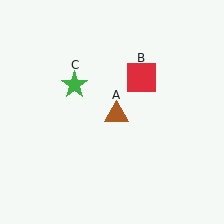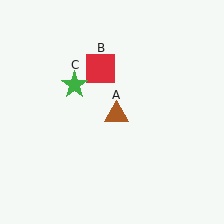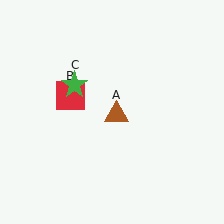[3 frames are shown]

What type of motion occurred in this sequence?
The red square (object B) rotated counterclockwise around the center of the scene.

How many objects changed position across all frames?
1 object changed position: red square (object B).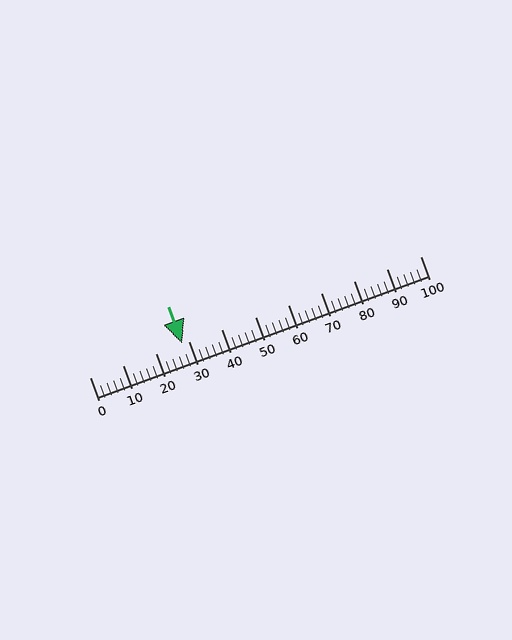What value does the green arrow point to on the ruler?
The green arrow points to approximately 28.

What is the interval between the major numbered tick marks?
The major tick marks are spaced 10 units apart.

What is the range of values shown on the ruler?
The ruler shows values from 0 to 100.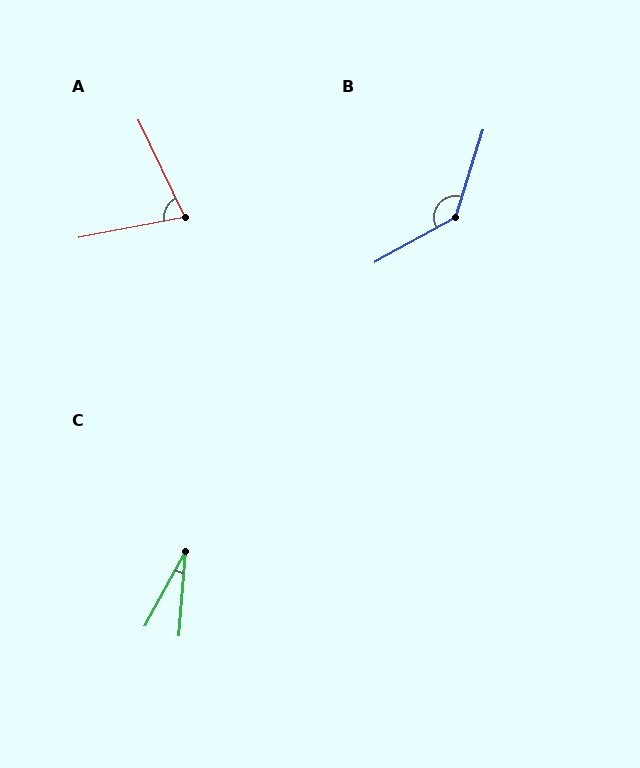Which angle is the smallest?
C, at approximately 24 degrees.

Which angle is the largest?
B, at approximately 137 degrees.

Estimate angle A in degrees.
Approximately 76 degrees.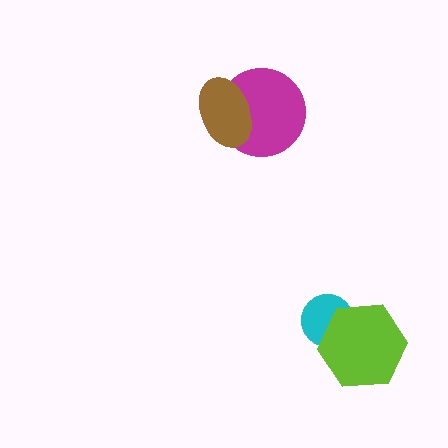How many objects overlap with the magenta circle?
1 object overlaps with the magenta circle.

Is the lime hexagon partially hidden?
No, no other shape covers it.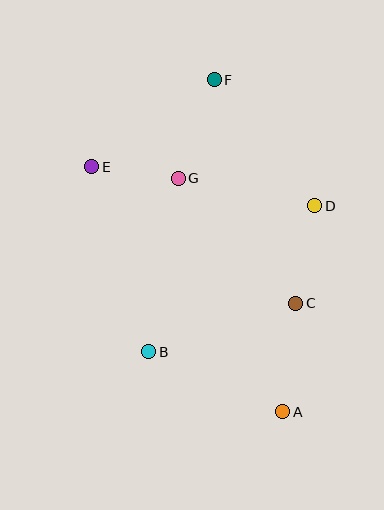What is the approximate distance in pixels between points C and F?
The distance between C and F is approximately 238 pixels.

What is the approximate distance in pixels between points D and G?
The distance between D and G is approximately 139 pixels.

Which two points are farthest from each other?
Points A and F are farthest from each other.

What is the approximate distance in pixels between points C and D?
The distance between C and D is approximately 99 pixels.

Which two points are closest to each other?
Points E and G are closest to each other.